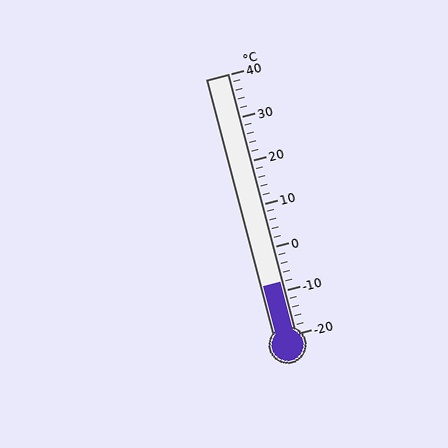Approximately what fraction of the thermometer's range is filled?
The thermometer is filled to approximately 20% of its range.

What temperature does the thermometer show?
The thermometer shows approximately -8°C.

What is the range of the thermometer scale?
The thermometer scale ranges from -20°C to 40°C.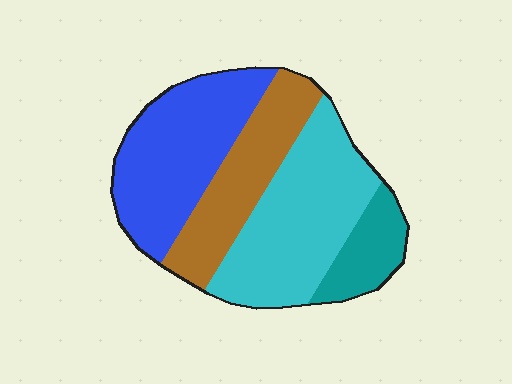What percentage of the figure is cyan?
Cyan takes up about one third (1/3) of the figure.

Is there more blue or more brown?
Blue.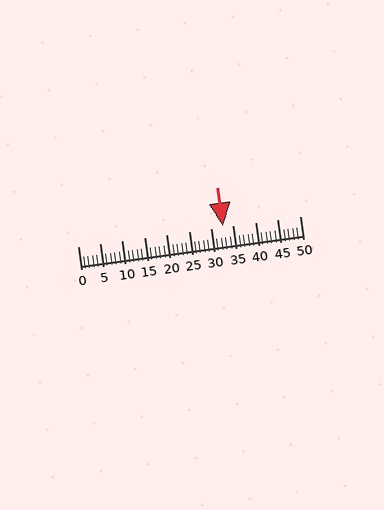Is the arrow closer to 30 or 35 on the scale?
The arrow is closer to 35.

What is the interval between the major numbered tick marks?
The major tick marks are spaced 5 units apart.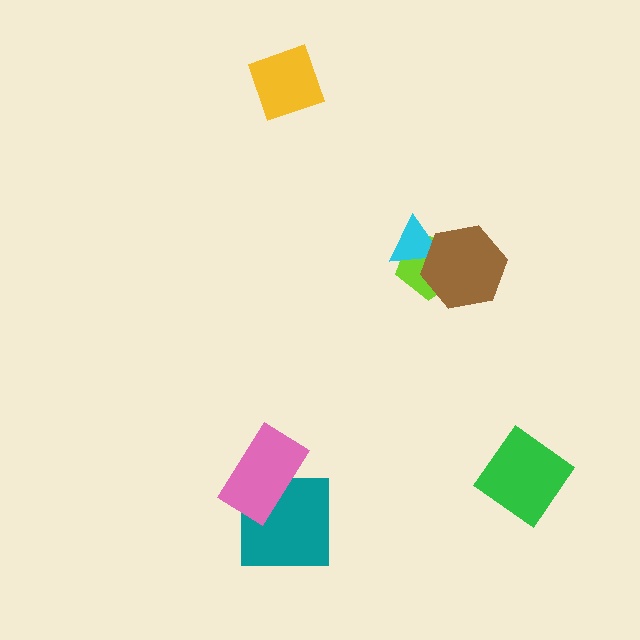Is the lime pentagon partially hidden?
Yes, it is partially covered by another shape.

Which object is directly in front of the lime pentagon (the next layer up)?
The cyan triangle is directly in front of the lime pentagon.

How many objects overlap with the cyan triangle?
2 objects overlap with the cyan triangle.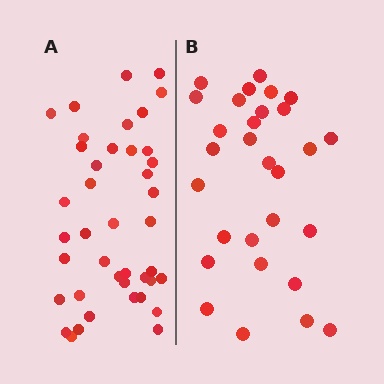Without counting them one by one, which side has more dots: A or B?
Region A (the left region) has more dots.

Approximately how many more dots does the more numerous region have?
Region A has roughly 12 or so more dots than region B.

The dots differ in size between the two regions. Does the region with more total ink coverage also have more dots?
No. Region B has more total ink coverage because its dots are larger, but region A actually contains more individual dots. Total area can be misleading — the number of items is what matters here.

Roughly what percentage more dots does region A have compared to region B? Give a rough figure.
About 40% more.